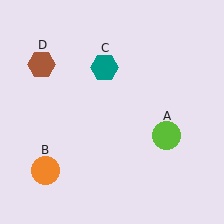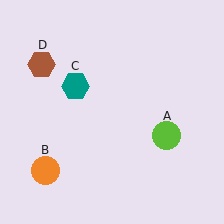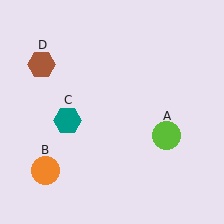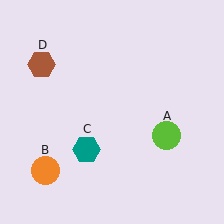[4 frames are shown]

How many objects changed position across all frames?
1 object changed position: teal hexagon (object C).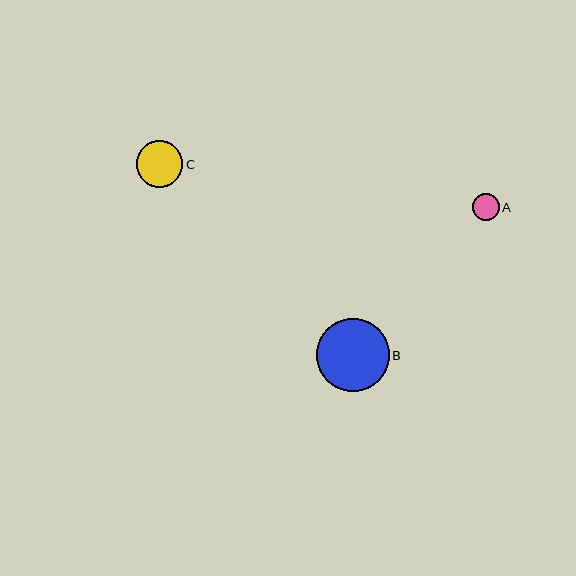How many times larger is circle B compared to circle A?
Circle B is approximately 2.7 times the size of circle A.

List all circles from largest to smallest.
From largest to smallest: B, C, A.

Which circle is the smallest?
Circle A is the smallest with a size of approximately 27 pixels.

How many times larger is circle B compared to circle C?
Circle B is approximately 1.6 times the size of circle C.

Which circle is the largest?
Circle B is the largest with a size of approximately 73 pixels.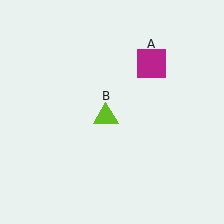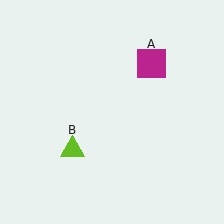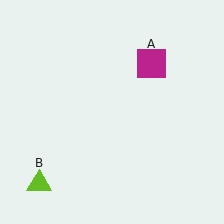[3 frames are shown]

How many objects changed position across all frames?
1 object changed position: lime triangle (object B).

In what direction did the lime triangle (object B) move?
The lime triangle (object B) moved down and to the left.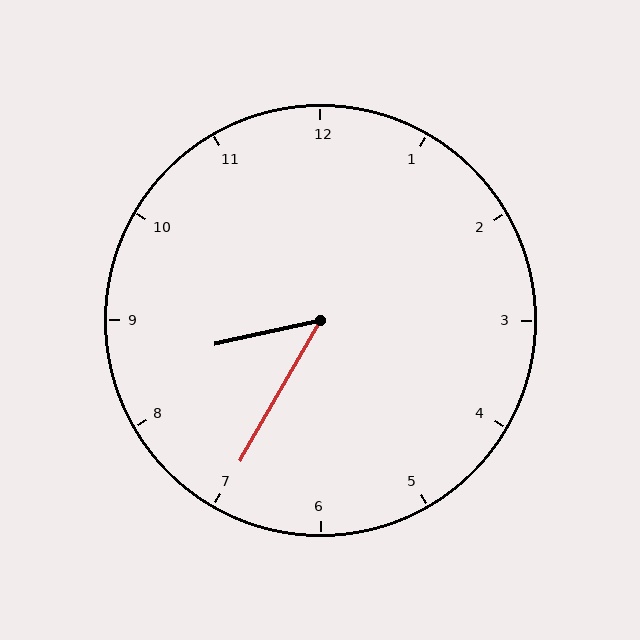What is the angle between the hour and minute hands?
Approximately 48 degrees.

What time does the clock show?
8:35.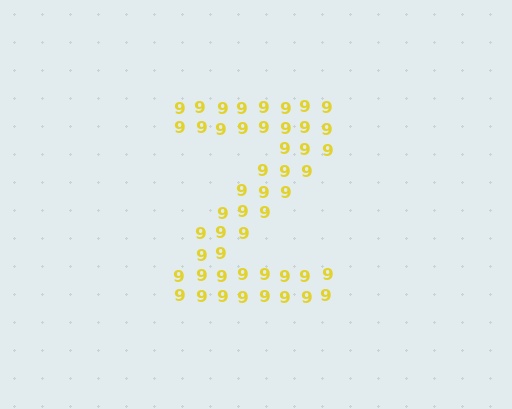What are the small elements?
The small elements are digit 9's.